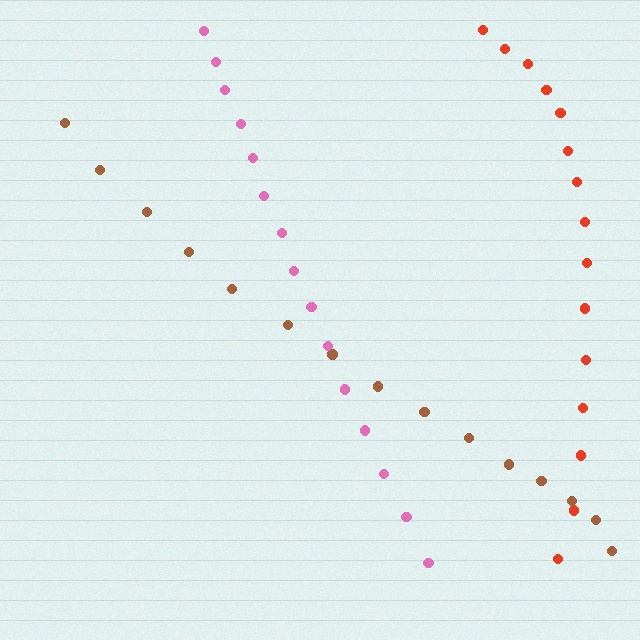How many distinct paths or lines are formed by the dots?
There are 3 distinct paths.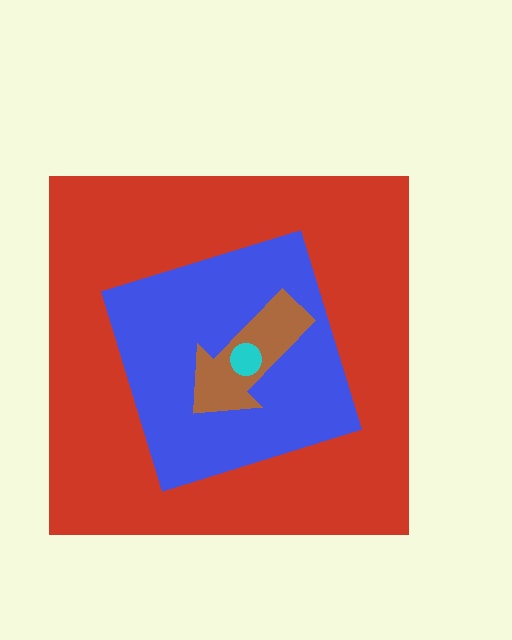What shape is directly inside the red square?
The blue diamond.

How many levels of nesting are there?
4.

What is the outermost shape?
The red square.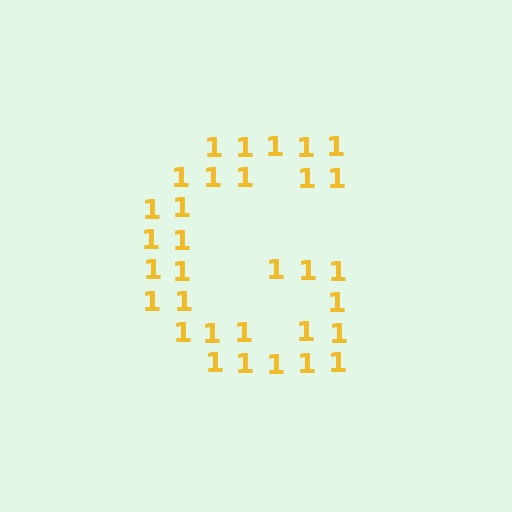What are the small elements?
The small elements are digit 1's.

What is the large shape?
The large shape is the letter G.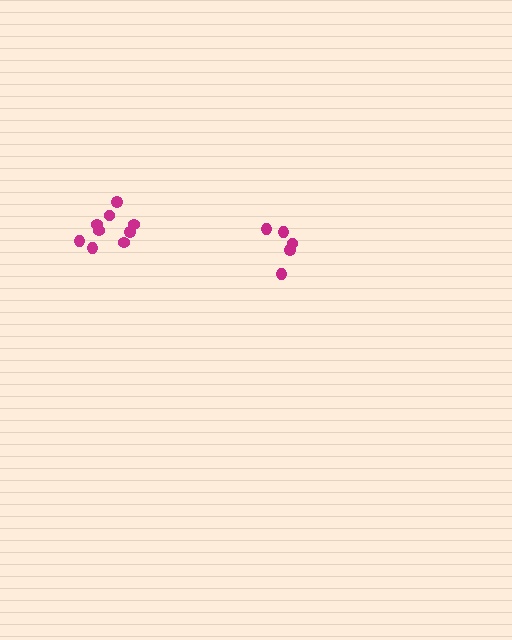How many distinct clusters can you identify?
There are 2 distinct clusters.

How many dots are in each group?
Group 1: 9 dots, Group 2: 5 dots (14 total).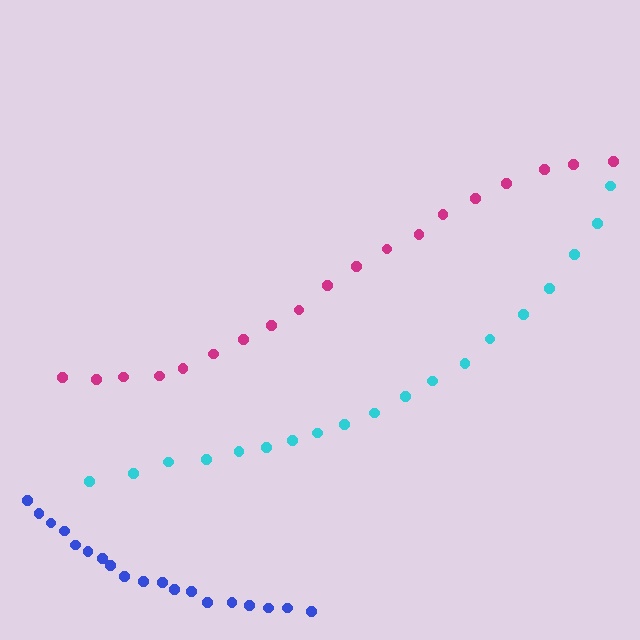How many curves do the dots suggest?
There are 3 distinct paths.